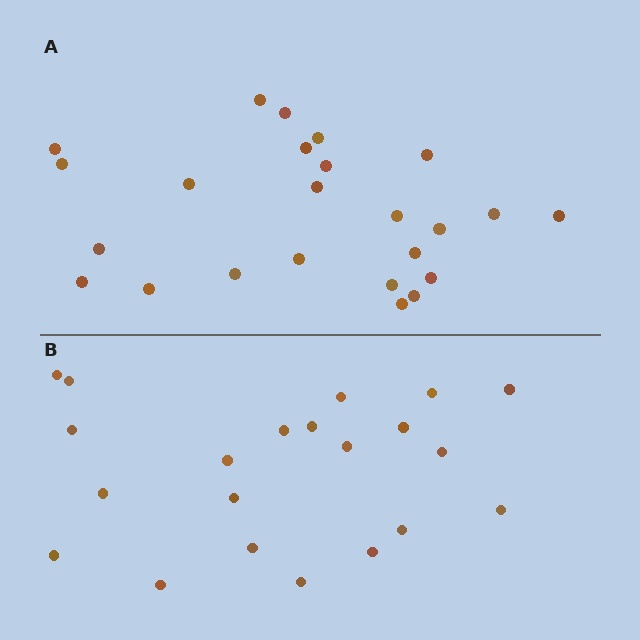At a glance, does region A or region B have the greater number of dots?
Region A (the top region) has more dots.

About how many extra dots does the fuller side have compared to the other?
Region A has just a few more — roughly 2 or 3 more dots than region B.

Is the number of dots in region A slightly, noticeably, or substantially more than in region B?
Region A has only slightly more — the two regions are fairly close. The ratio is roughly 1.1 to 1.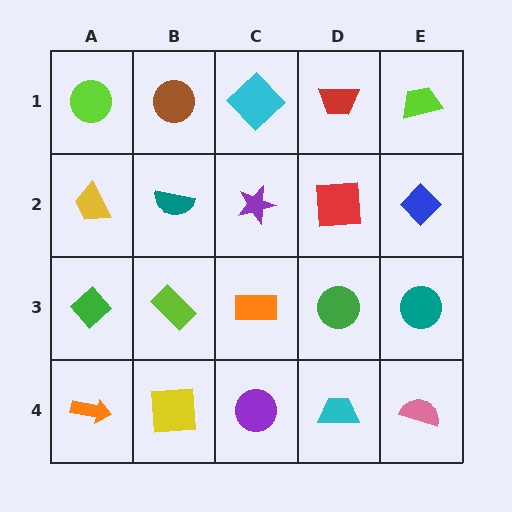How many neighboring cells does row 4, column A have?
2.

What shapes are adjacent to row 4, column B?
A lime rectangle (row 3, column B), an orange arrow (row 4, column A), a purple circle (row 4, column C).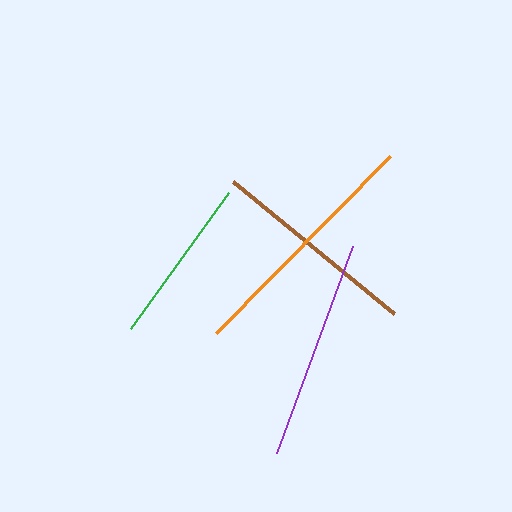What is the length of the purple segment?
The purple segment is approximately 221 pixels long.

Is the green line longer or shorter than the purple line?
The purple line is longer than the green line.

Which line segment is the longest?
The orange line is the longest at approximately 248 pixels.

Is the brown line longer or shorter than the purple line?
The purple line is longer than the brown line.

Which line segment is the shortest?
The green line is the shortest at approximately 168 pixels.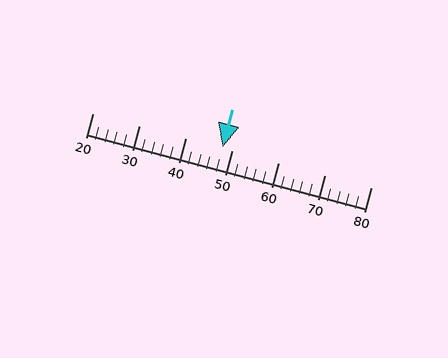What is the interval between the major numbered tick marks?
The major tick marks are spaced 10 units apart.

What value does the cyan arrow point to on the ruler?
The cyan arrow points to approximately 48.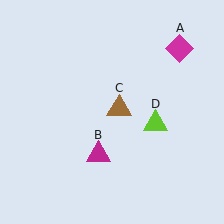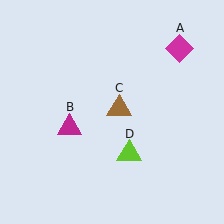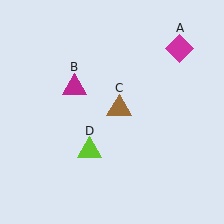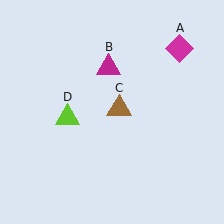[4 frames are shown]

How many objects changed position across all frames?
2 objects changed position: magenta triangle (object B), lime triangle (object D).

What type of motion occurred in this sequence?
The magenta triangle (object B), lime triangle (object D) rotated clockwise around the center of the scene.